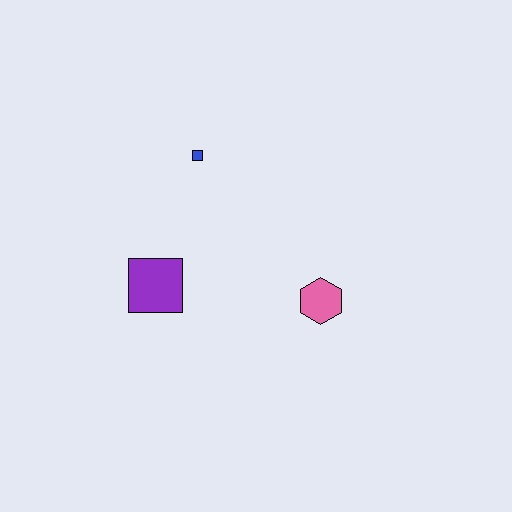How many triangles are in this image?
There are no triangles.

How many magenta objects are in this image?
There are no magenta objects.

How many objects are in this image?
There are 3 objects.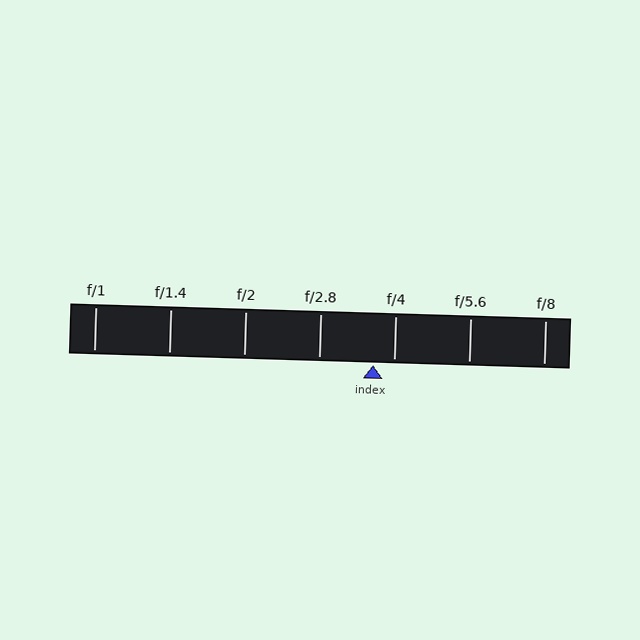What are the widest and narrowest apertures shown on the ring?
The widest aperture shown is f/1 and the narrowest is f/8.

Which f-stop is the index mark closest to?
The index mark is closest to f/4.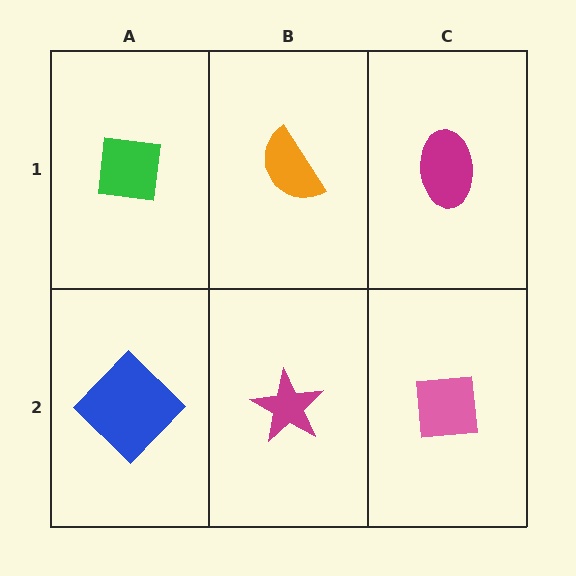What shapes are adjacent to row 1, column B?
A magenta star (row 2, column B), a green square (row 1, column A), a magenta ellipse (row 1, column C).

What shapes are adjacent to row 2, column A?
A green square (row 1, column A), a magenta star (row 2, column B).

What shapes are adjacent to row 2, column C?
A magenta ellipse (row 1, column C), a magenta star (row 2, column B).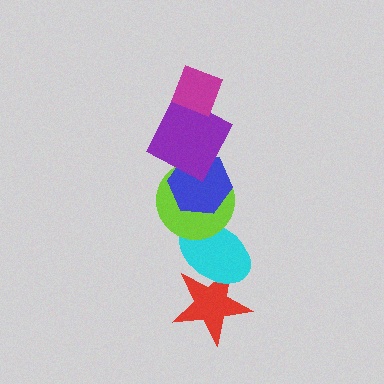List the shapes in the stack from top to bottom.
From top to bottom: the magenta diamond, the purple square, the blue hexagon, the lime circle, the cyan ellipse, the red star.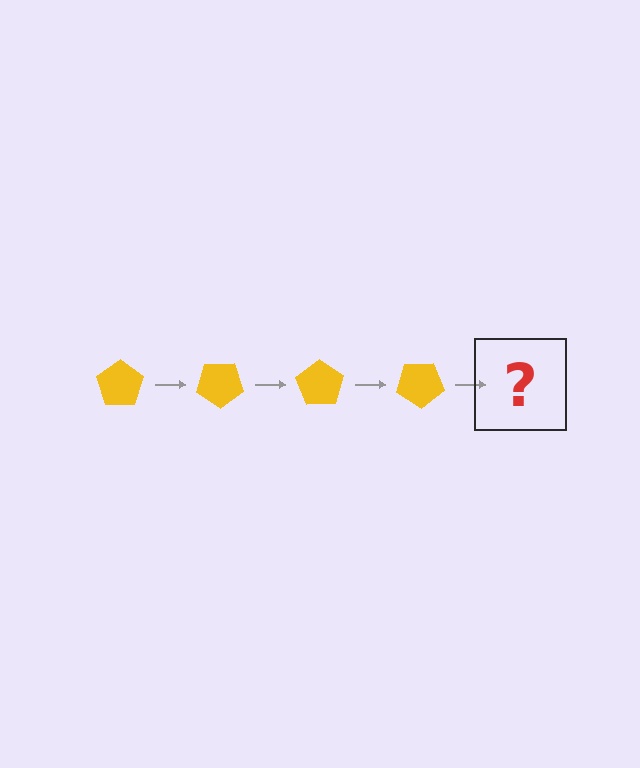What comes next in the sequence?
The next element should be a yellow pentagon rotated 140 degrees.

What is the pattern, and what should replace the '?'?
The pattern is that the pentagon rotates 35 degrees each step. The '?' should be a yellow pentagon rotated 140 degrees.